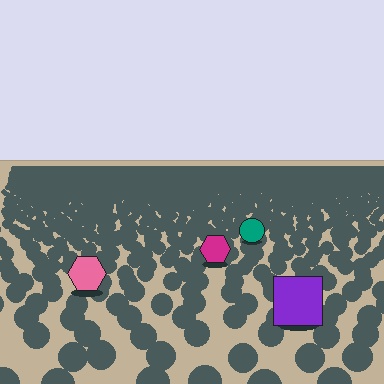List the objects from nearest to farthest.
From nearest to farthest: the purple square, the pink hexagon, the magenta hexagon, the teal circle.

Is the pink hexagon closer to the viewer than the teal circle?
Yes. The pink hexagon is closer — you can tell from the texture gradient: the ground texture is coarser near it.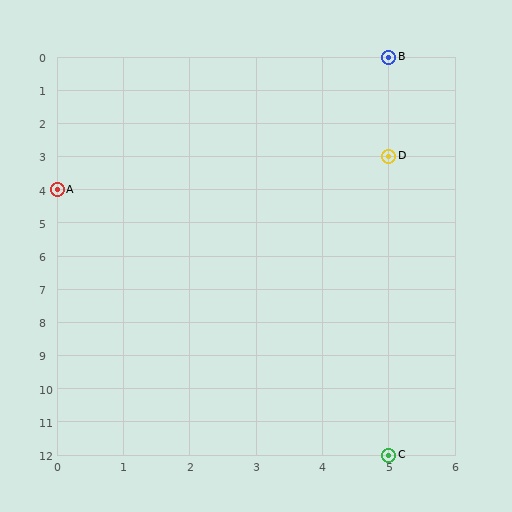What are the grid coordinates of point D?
Point D is at grid coordinates (5, 3).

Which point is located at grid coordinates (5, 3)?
Point D is at (5, 3).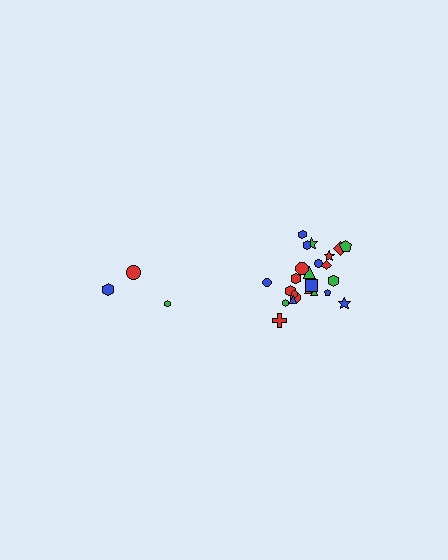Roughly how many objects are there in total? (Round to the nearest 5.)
Roughly 30 objects in total.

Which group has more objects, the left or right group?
The right group.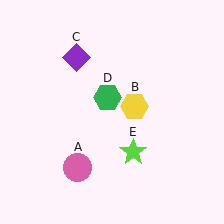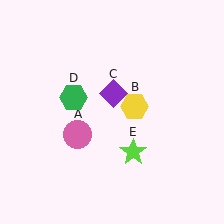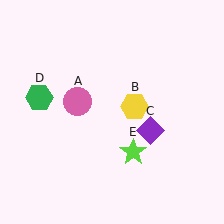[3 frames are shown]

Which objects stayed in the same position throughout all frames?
Yellow hexagon (object B) and lime star (object E) remained stationary.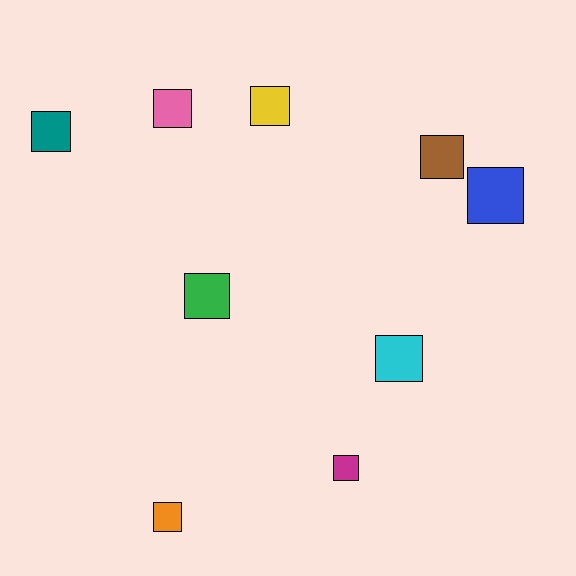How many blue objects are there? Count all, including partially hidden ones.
There is 1 blue object.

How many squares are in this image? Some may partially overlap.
There are 9 squares.